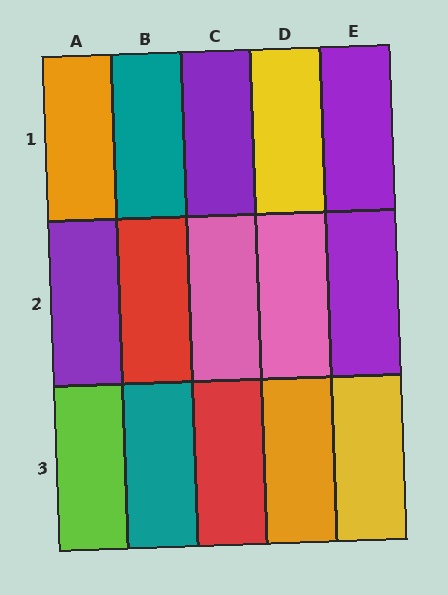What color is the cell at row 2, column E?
Purple.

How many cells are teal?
2 cells are teal.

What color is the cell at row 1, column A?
Orange.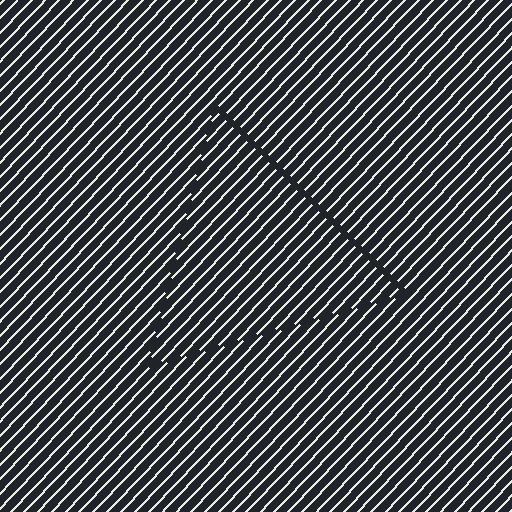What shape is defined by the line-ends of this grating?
An illusory triangle. The interior of the shape contains the same grating, shifted by half a period — the contour is defined by the phase discontinuity where line-ends from the inner and outer gratings abut.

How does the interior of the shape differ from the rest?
The interior of the shape contains the same grating, shifted by half a period — the contour is defined by the phase discontinuity where line-ends from the inner and outer gratings abut.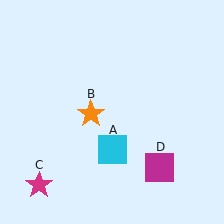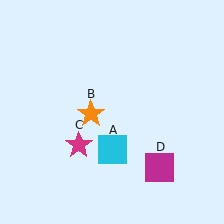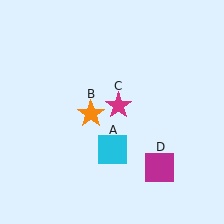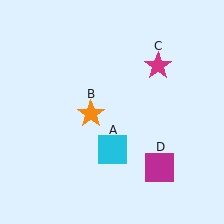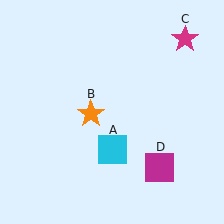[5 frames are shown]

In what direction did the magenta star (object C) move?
The magenta star (object C) moved up and to the right.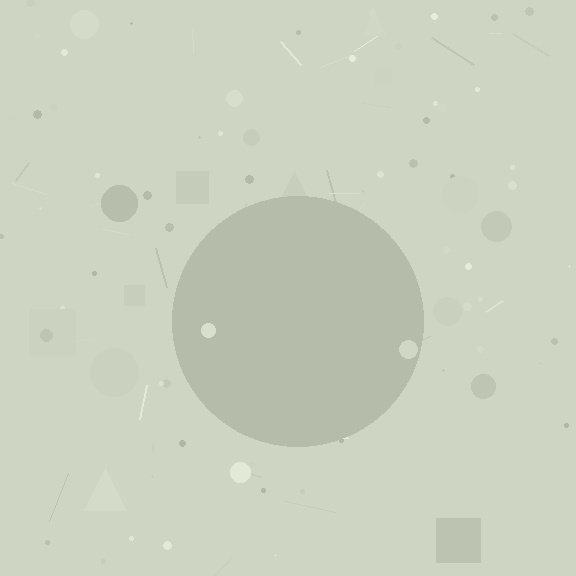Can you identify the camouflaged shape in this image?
The camouflaged shape is a circle.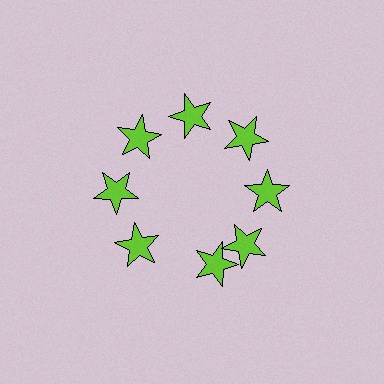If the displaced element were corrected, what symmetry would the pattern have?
It would have 8-fold rotational symmetry — the pattern would map onto itself every 45 degrees.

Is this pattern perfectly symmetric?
No. The 8 lime stars are arranged in a ring, but one element near the 6 o'clock position is rotated out of alignment along the ring, breaking the 8-fold rotational symmetry.